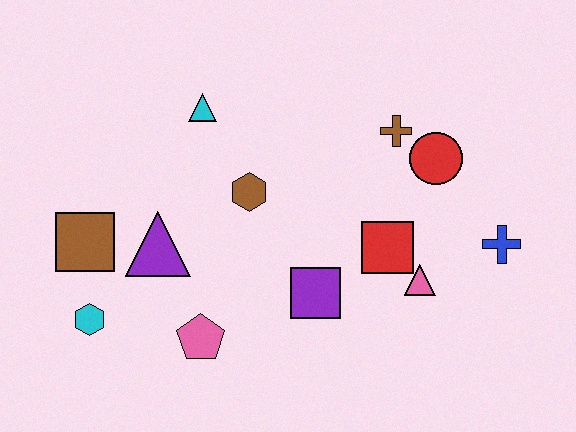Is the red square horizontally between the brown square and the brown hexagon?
No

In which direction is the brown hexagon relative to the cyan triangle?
The brown hexagon is below the cyan triangle.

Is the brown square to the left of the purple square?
Yes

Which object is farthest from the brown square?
The blue cross is farthest from the brown square.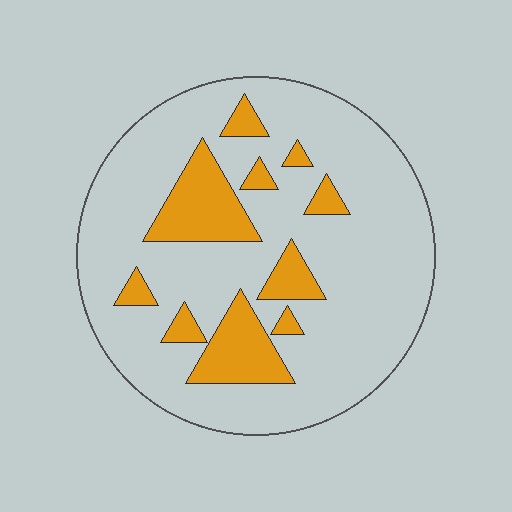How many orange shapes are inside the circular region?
10.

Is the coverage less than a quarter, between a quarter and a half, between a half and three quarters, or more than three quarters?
Less than a quarter.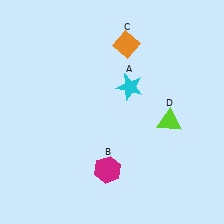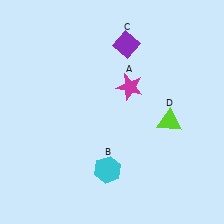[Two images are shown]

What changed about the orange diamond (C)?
In Image 1, C is orange. In Image 2, it changed to purple.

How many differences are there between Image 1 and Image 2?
There are 3 differences between the two images.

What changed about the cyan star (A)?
In Image 1, A is cyan. In Image 2, it changed to magenta.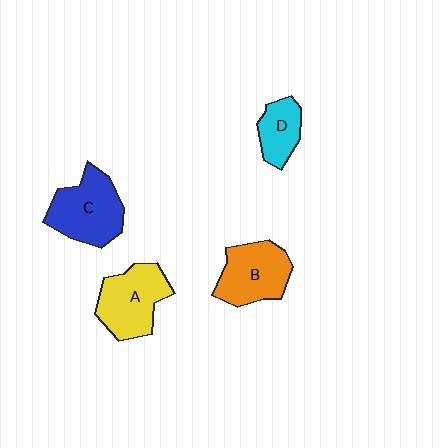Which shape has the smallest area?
Shape D (cyan).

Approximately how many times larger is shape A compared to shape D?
Approximately 1.7 times.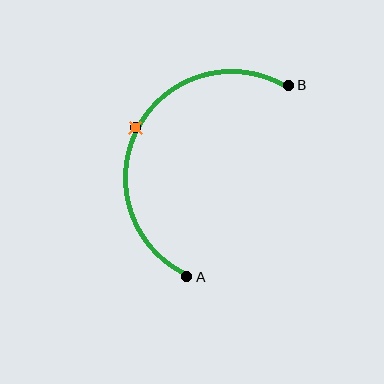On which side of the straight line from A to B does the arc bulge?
The arc bulges to the left of the straight line connecting A and B.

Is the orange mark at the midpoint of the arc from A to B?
Yes. The orange mark lies on the arc at equal arc-length from both A and B — it is the arc midpoint.